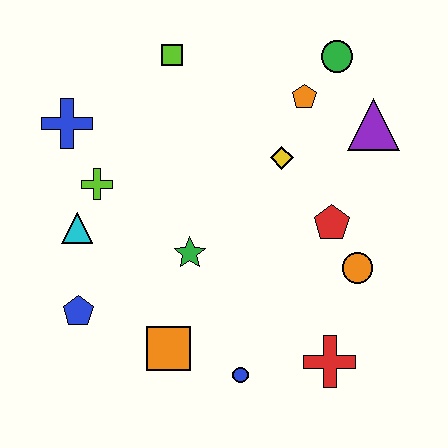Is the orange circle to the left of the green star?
No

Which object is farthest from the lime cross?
The red cross is farthest from the lime cross.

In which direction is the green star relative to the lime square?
The green star is below the lime square.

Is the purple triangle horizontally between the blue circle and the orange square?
No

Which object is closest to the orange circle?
The red pentagon is closest to the orange circle.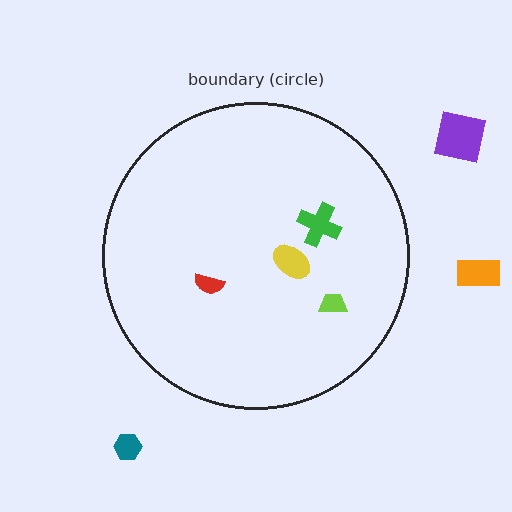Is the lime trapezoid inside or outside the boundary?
Inside.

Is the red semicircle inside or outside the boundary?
Inside.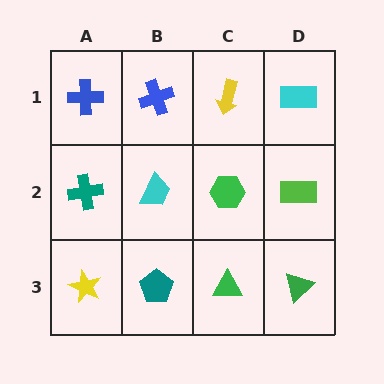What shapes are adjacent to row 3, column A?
A teal cross (row 2, column A), a teal pentagon (row 3, column B).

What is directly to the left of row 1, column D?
A yellow arrow.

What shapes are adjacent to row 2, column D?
A cyan rectangle (row 1, column D), a green triangle (row 3, column D), a green hexagon (row 2, column C).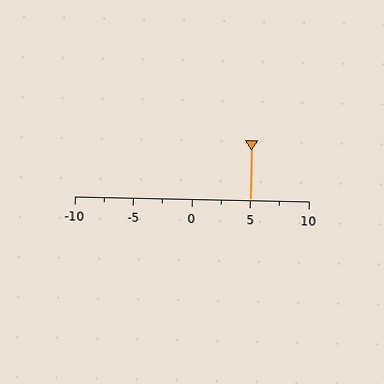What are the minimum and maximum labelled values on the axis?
The axis runs from -10 to 10.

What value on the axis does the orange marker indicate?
The marker indicates approximately 5.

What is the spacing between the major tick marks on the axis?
The major ticks are spaced 5 apart.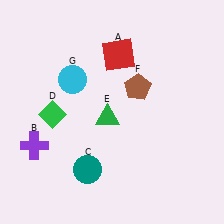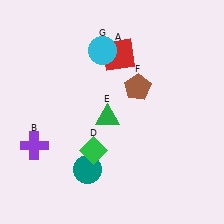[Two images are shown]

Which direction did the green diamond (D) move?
The green diamond (D) moved right.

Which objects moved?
The objects that moved are: the green diamond (D), the cyan circle (G).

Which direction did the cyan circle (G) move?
The cyan circle (G) moved right.